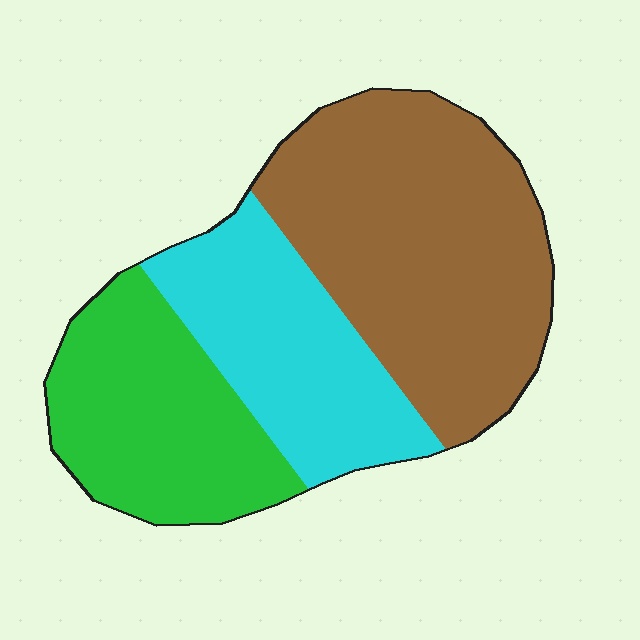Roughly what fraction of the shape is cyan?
Cyan takes up about one quarter (1/4) of the shape.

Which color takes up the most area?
Brown, at roughly 45%.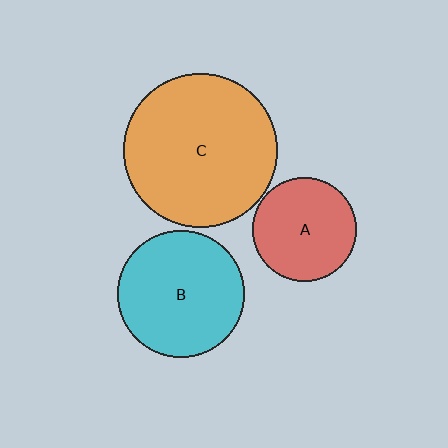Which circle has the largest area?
Circle C (orange).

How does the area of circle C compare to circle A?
Approximately 2.2 times.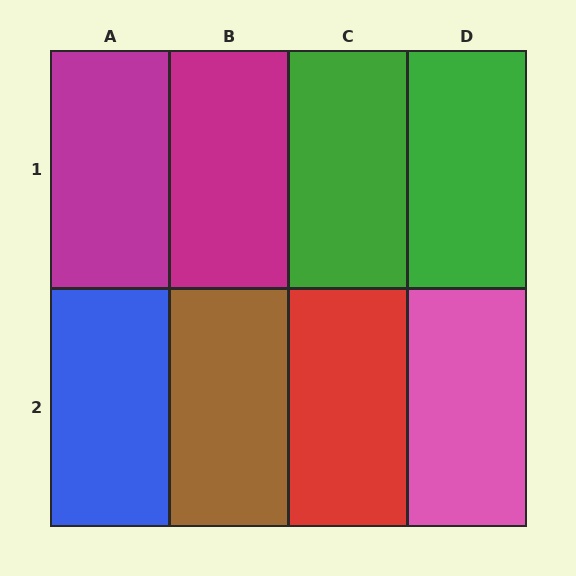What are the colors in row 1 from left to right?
Magenta, magenta, green, green.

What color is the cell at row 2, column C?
Red.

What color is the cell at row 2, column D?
Pink.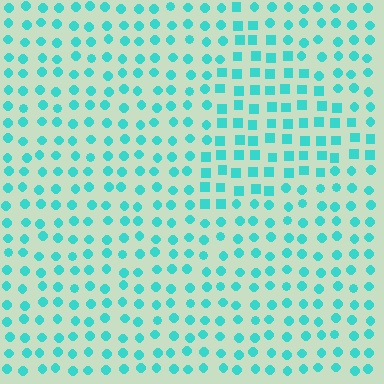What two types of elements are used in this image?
The image uses squares inside the triangle region and circles outside it.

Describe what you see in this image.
The image is filled with small cyan elements arranged in a uniform grid. A triangle-shaped region contains squares, while the surrounding area contains circles. The boundary is defined purely by the change in element shape.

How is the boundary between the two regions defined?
The boundary is defined by a change in element shape: squares inside vs. circles outside. All elements share the same color and spacing.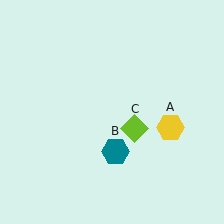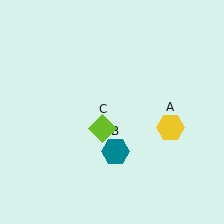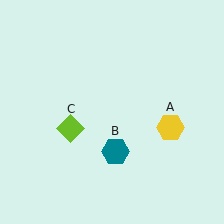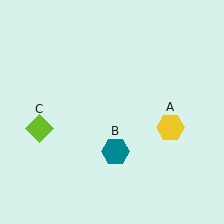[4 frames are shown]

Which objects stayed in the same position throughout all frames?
Yellow hexagon (object A) and teal hexagon (object B) remained stationary.